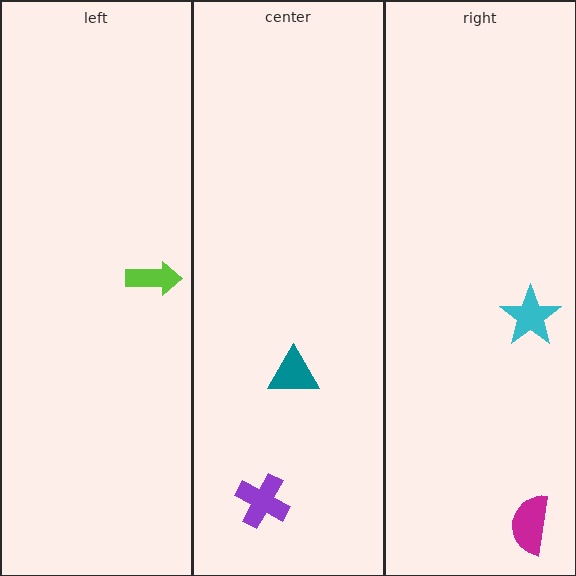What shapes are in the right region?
The cyan star, the magenta semicircle.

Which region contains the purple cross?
The center region.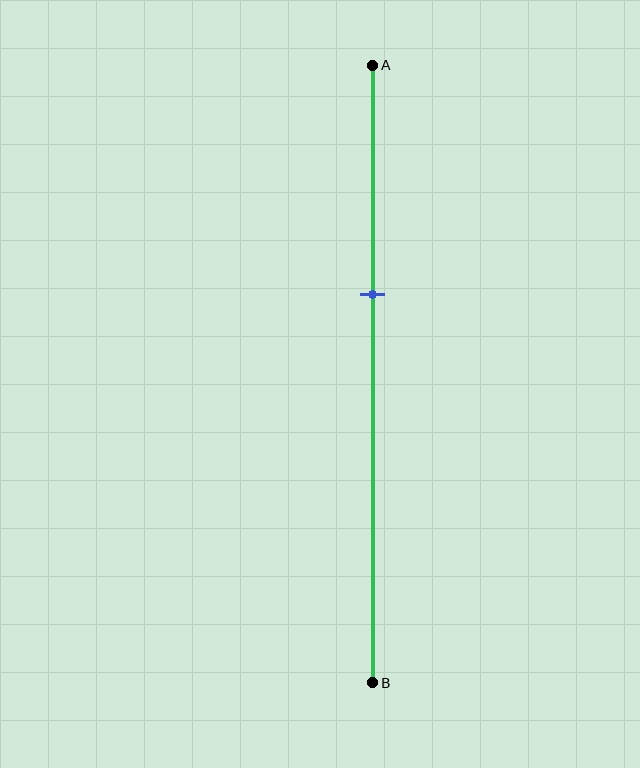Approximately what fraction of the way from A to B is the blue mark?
The blue mark is approximately 35% of the way from A to B.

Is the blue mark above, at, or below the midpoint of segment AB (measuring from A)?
The blue mark is above the midpoint of segment AB.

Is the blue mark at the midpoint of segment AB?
No, the mark is at about 35% from A, not at the 50% midpoint.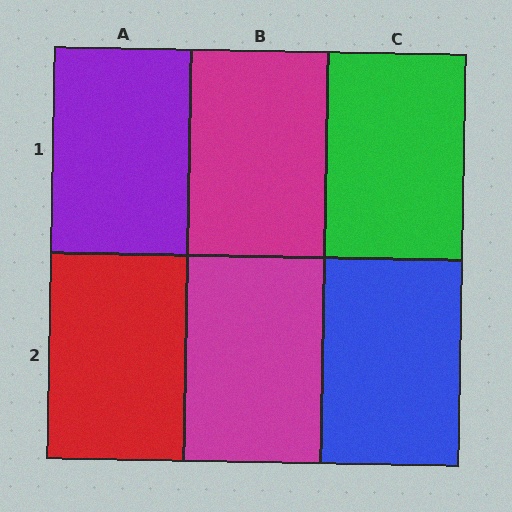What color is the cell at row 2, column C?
Blue.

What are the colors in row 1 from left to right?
Purple, magenta, green.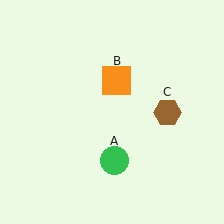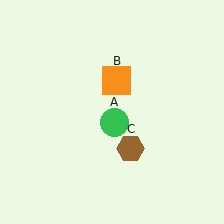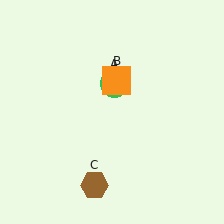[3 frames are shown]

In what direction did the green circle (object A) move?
The green circle (object A) moved up.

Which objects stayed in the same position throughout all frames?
Orange square (object B) remained stationary.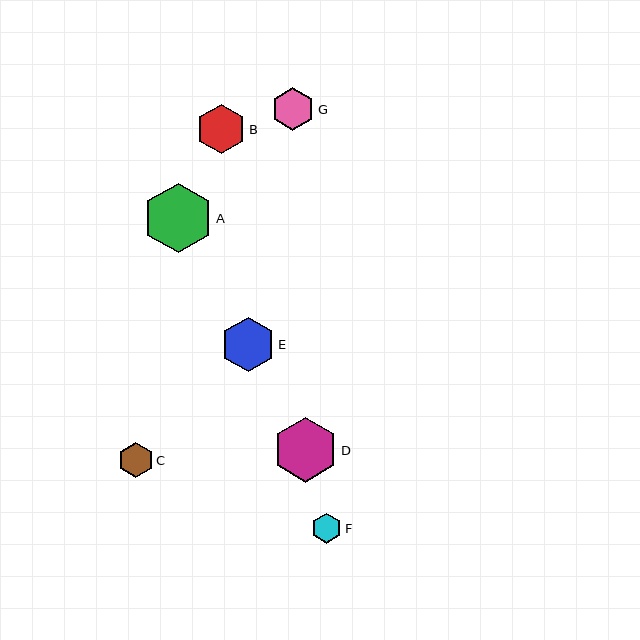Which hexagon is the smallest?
Hexagon F is the smallest with a size of approximately 30 pixels.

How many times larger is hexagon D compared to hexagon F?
Hexagon D is approximately 2.1 times the size of hexagon F.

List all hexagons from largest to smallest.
From largest to smallest: A, D, E, B, G, C, F.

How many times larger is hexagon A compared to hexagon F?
Hexagon A is approximately 2.3 times the size of hexagon F.